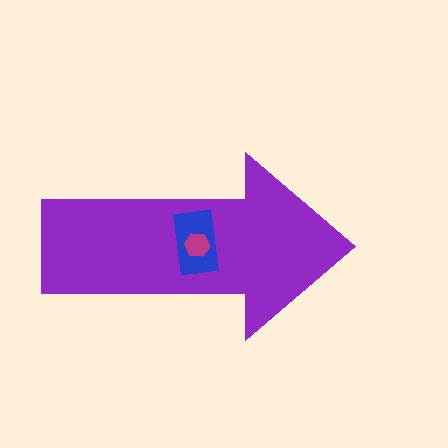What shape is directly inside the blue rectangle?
The magenta hexagon.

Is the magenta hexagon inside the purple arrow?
Yes.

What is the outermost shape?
The purple arrow.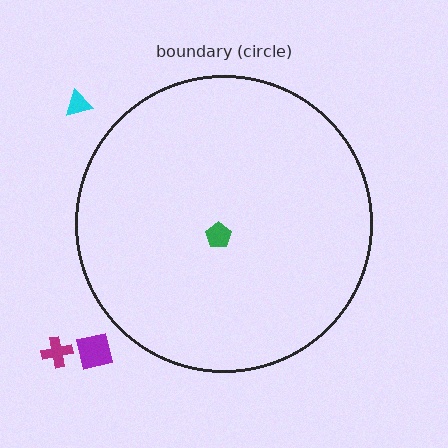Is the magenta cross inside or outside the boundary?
Outside.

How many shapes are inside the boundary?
1 inside, 3 outside.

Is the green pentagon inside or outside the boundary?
Inside.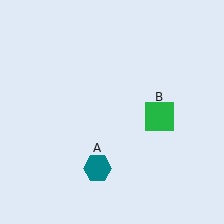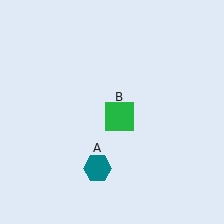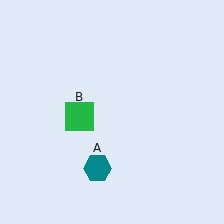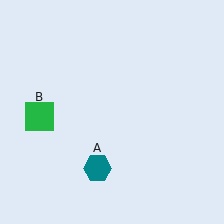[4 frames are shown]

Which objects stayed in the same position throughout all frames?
Teal hexagon (object A) remained stationary.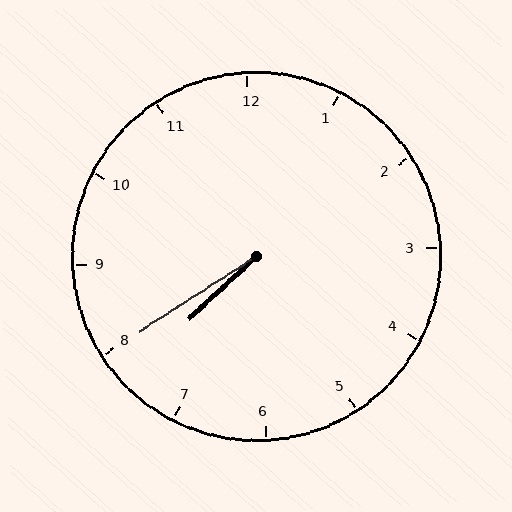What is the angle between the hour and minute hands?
Approximately 10 degrees.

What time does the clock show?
7:40.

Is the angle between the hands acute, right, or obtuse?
It is acute.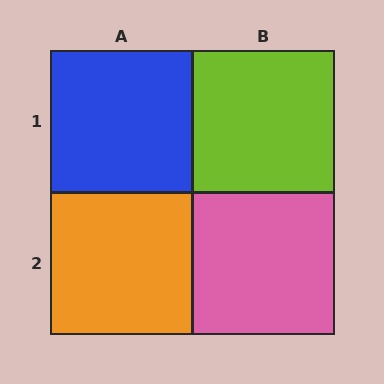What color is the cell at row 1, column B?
Lime.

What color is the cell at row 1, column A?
Blue.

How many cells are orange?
1 cell is orange.